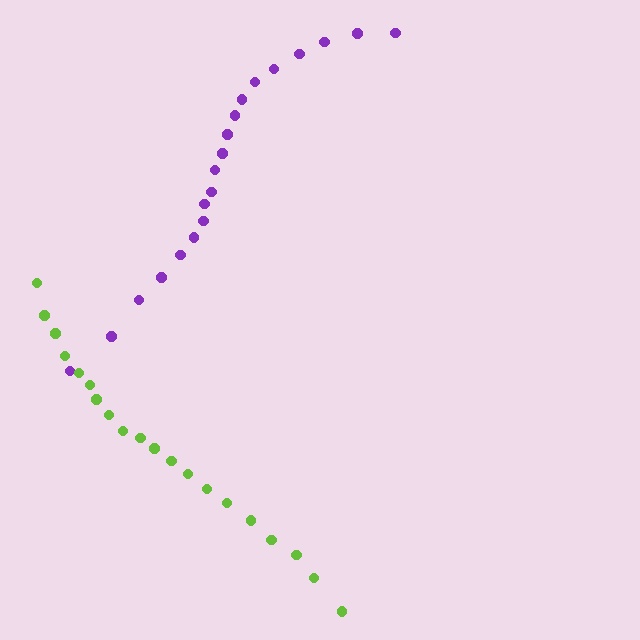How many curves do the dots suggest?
There are 2 distinct paths.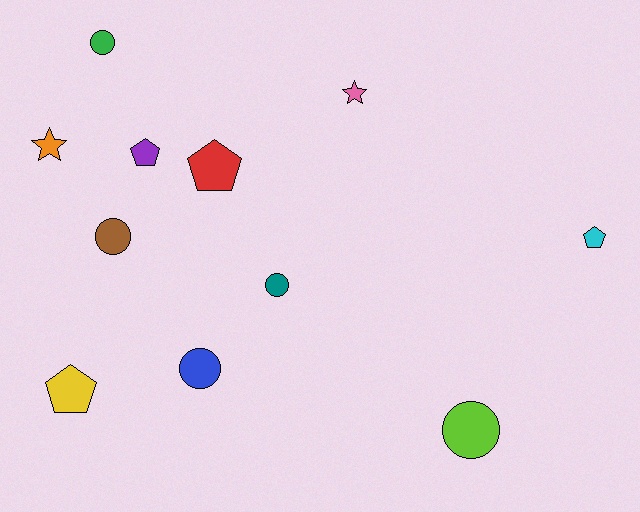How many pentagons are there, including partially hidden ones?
There are 4 pentagons.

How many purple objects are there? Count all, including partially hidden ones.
There is 1 purple object.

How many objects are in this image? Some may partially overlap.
There are 11 objects.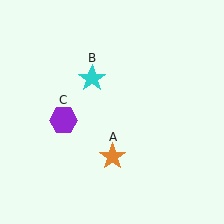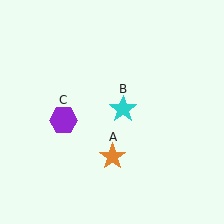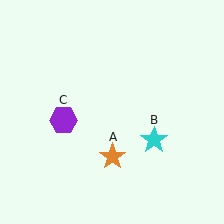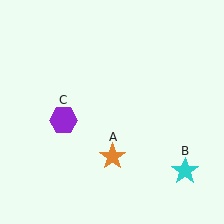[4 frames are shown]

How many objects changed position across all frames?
1 object changed position: cyan star (object B).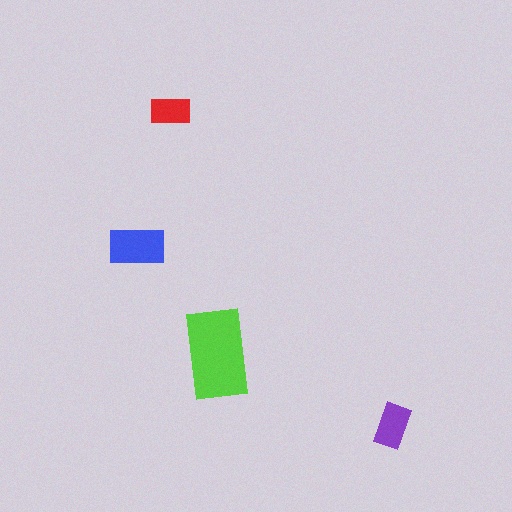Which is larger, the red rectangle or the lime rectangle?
The lime one.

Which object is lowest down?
The purple rectangle is bottommost.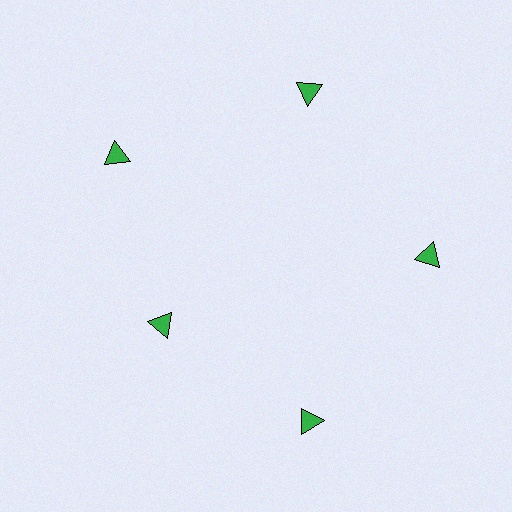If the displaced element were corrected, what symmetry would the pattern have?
It would have 5-fold rotational symmetry — the pattern would map onto itself every 72 degrees.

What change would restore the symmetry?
The symmetry would be restored by moving it outward, back onto the ring so that all 5 triangles sit at equal angles and equal distance from the center.